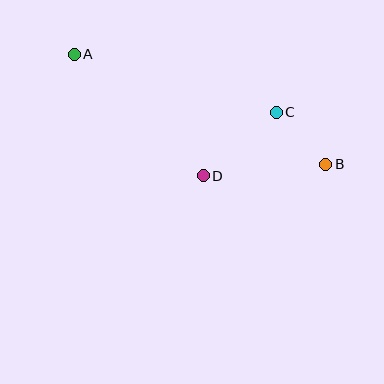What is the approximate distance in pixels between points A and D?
The distance between A and D is approximately 177 pixels.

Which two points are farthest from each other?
Points A and B are farthest from each other.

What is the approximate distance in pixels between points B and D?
The distance between B and D is approximately 123 pixels.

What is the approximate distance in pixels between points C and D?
The distance between C and D is approximately 97 pixels.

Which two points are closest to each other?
Points B and C are closest to each other.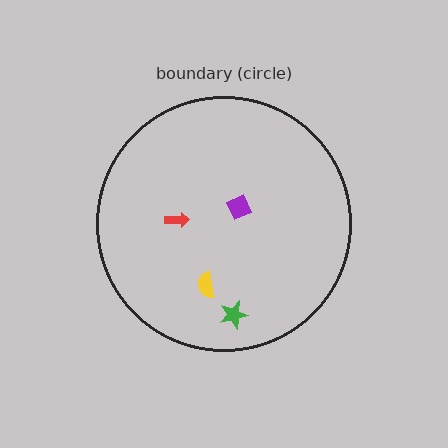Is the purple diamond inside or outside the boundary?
Inside.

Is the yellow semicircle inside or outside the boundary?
Inside.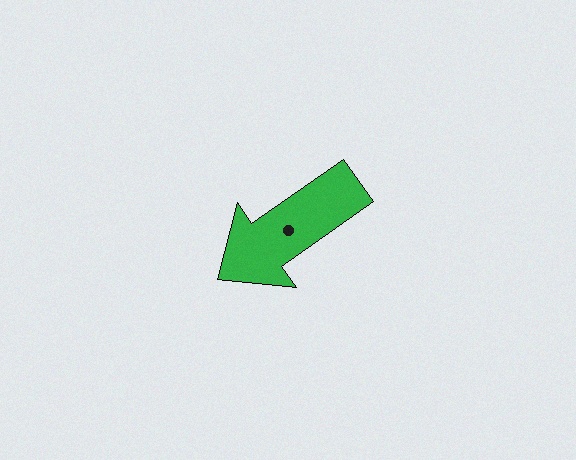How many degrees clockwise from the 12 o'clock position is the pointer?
Approximately 235 degrees.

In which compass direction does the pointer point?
Southwest.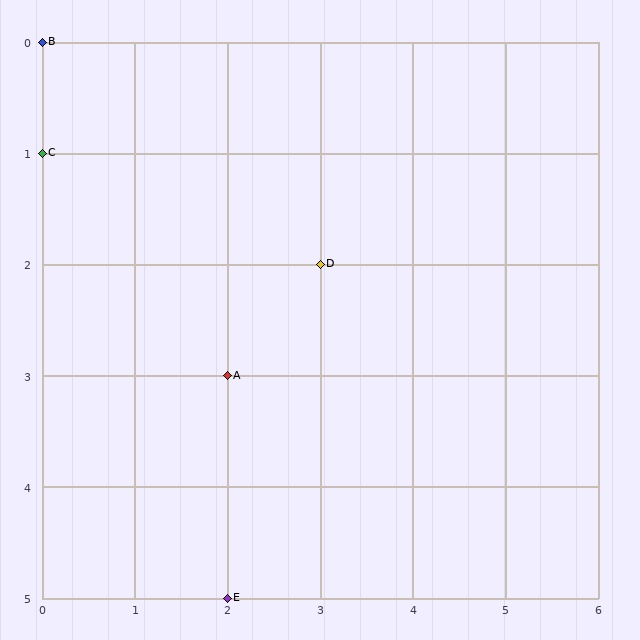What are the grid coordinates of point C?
Point C is at grid coordinates (0, 1).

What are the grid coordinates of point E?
Point E is at grid coordinates (2, 5).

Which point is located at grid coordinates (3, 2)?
Point D is at (3, 2).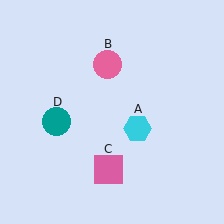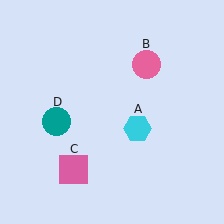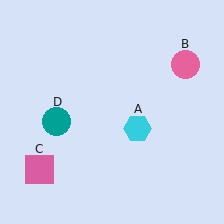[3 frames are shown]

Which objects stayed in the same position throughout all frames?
Cyan hexagon (object A) and teal circle (object D) remained stationary.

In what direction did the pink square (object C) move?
The pink square (object C) moved left.